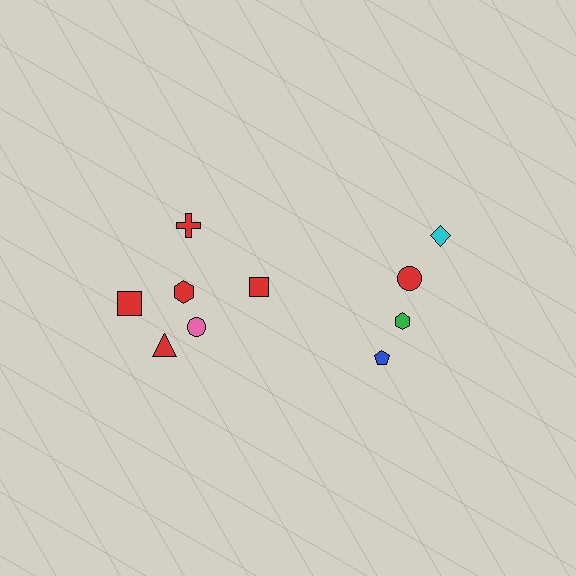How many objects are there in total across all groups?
There are 10 objects.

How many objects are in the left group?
There are 6 objects.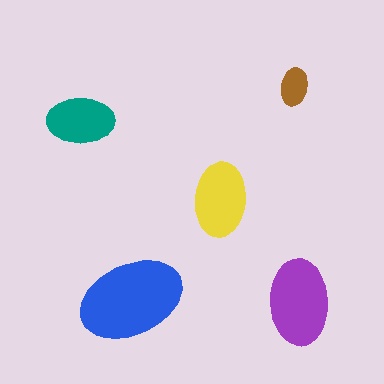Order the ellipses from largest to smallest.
the blue one, the purple one, the yellow one, the teal one, the brown one.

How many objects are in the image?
There are 5 objects in the image.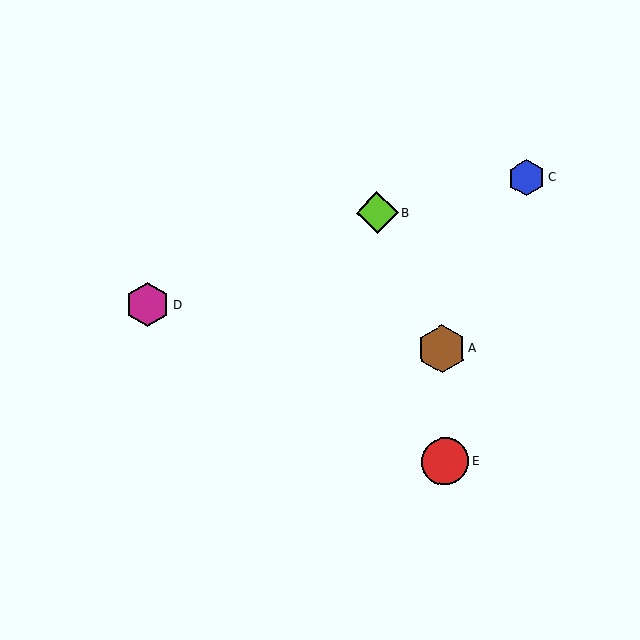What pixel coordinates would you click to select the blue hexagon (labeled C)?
Click at (527, 177) to select the blue hexagon C.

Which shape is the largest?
The brown hexagon (labeled A) is the largest.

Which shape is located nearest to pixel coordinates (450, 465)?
The red circle (labeled E) at (445, 461) is nearest to that location.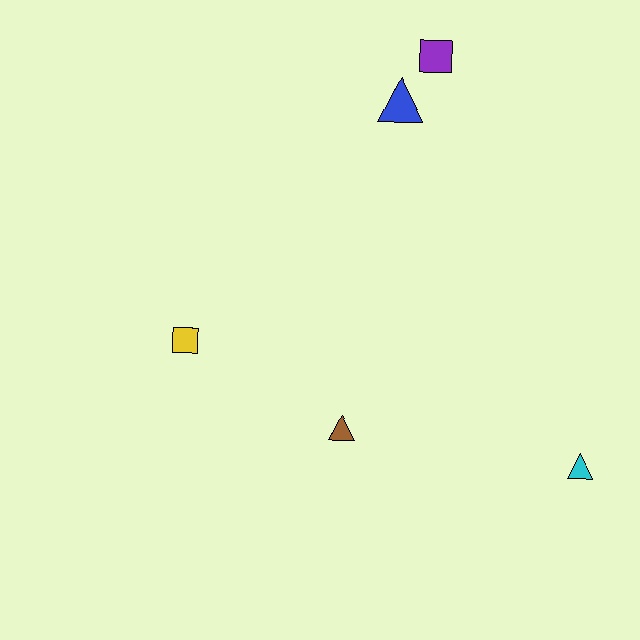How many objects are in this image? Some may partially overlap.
There are 5 objects.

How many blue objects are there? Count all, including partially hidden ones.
There is 1 blue object.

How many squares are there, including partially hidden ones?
There are 2 squares.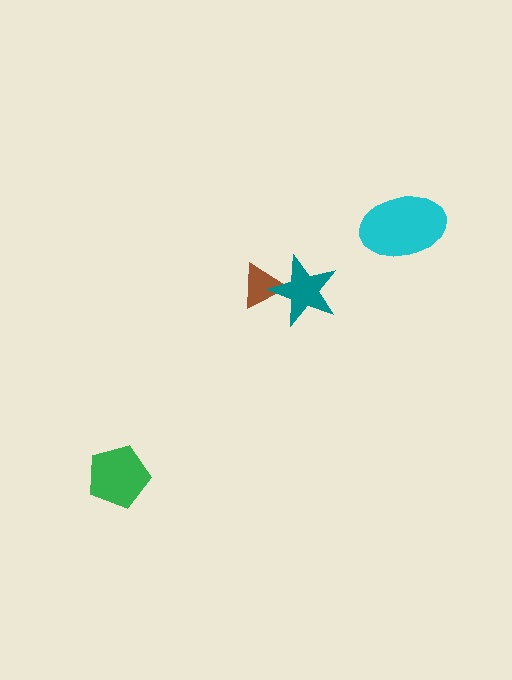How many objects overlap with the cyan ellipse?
0 objects overlap with the cyan ellipse.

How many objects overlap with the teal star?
1 object overlaps with the teal star.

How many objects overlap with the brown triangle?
1 object overlaps with the brown triangle.